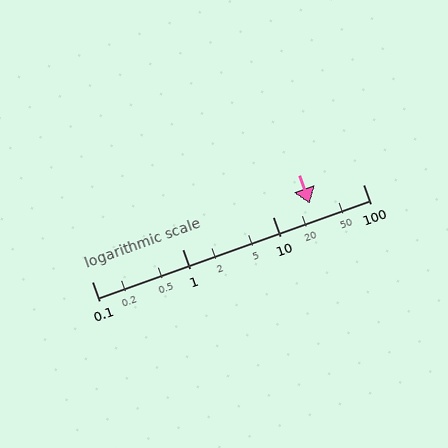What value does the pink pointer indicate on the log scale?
The pointer indicates approximately 26.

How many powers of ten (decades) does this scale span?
The scale spans 3 decades, from 0.1 to 100.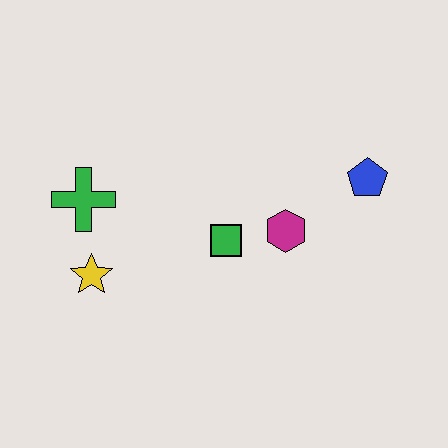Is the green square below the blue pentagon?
Yes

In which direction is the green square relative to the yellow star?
The green square is to the right of the yellow star.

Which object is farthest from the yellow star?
The blue pentagon is farthest from the yellow star.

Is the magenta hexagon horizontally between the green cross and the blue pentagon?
Yes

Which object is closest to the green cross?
The yellow star is closest to the green cross.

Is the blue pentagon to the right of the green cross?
Yes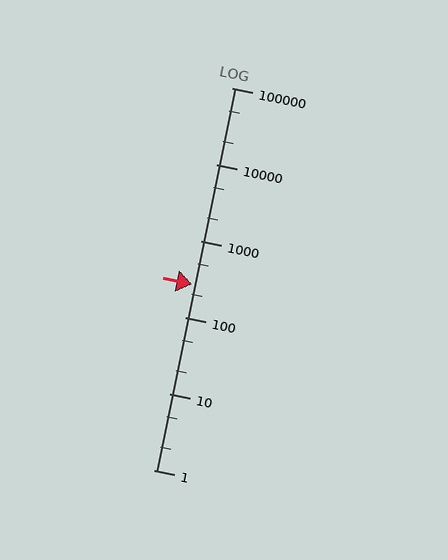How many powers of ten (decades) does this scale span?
The scale spans 5 decades, from 1 to 100000.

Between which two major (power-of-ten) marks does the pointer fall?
The pointer is between 100 and 1000.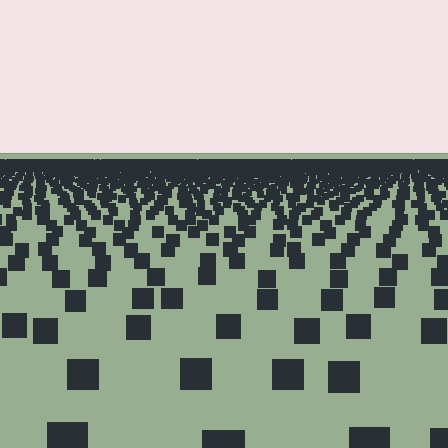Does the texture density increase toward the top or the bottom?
Density increases toward the top.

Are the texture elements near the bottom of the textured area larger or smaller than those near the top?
Larger. Near the bottom, elements are closer to the viewer and appear at a bigger on-screen size.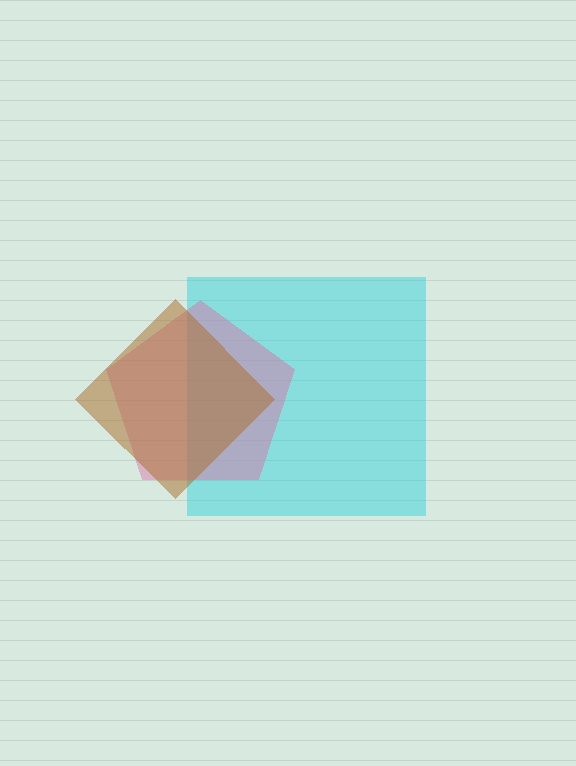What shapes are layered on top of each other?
The layered shapes are: a cyan square, a pink pentagon, a brown diamond.